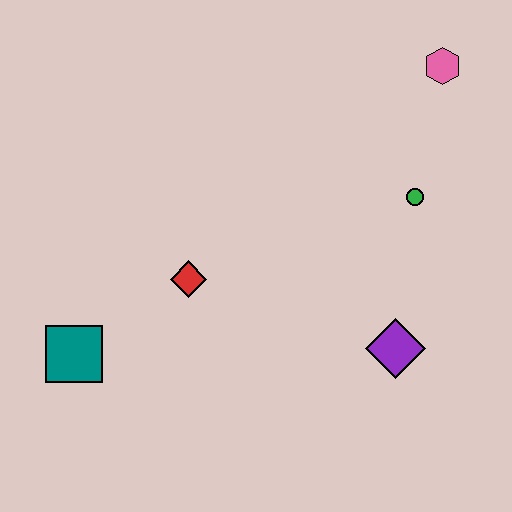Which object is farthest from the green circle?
The teal square is farthest from the green circle.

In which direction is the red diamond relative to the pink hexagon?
The red diamond is to the left of the pink hexagon.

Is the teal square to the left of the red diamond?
Yes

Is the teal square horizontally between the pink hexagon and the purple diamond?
No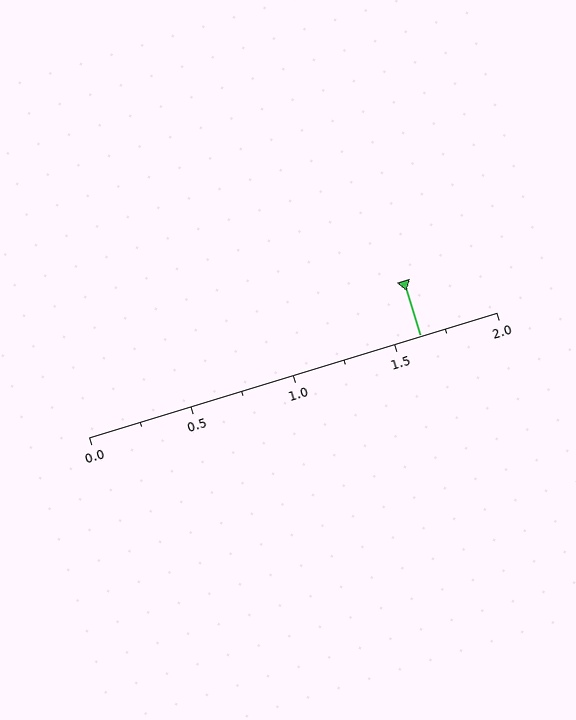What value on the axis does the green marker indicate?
The marker indicates approximately 1.62.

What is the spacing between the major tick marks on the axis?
The major ticks are spaced 0.5 apart.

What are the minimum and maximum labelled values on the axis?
The axis runs from 0.0 to 2.0.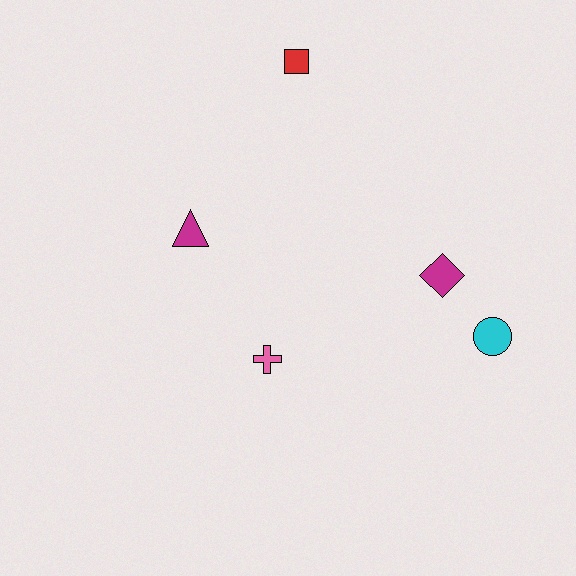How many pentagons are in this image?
There are no pentagons.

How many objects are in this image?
There are 5 objects.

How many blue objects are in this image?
There are no blue objects.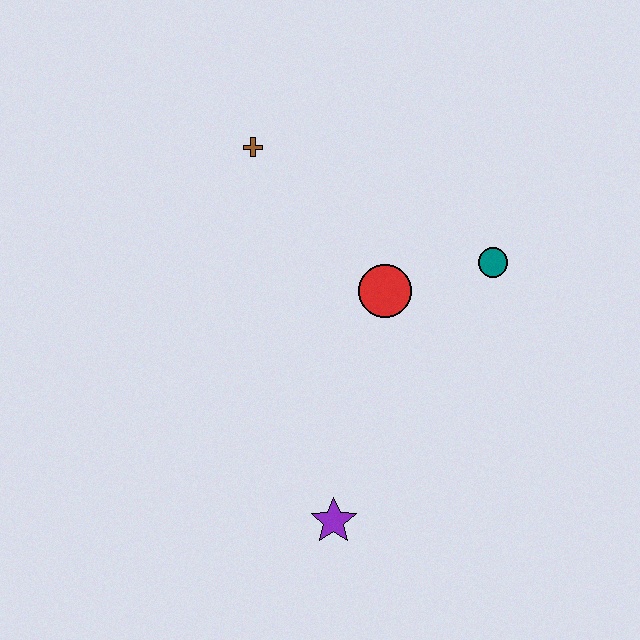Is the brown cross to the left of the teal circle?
Yes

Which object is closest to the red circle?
The teal circle is closest to the red circle.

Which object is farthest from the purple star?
The brown cross is farthest from the purple star.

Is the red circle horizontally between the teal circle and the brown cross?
Yes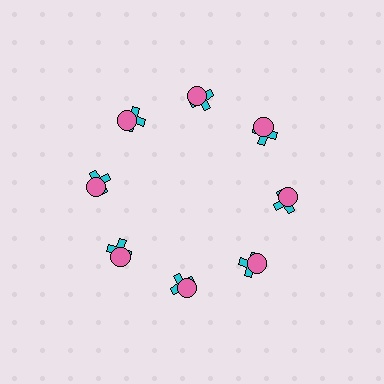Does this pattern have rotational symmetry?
Yes, this pattern has 8-fold rotational symmetry. It looks the same after rotating 45 degrees around the center.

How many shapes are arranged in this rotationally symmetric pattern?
There are 16 shapes, arranged in 8 groups of 2.